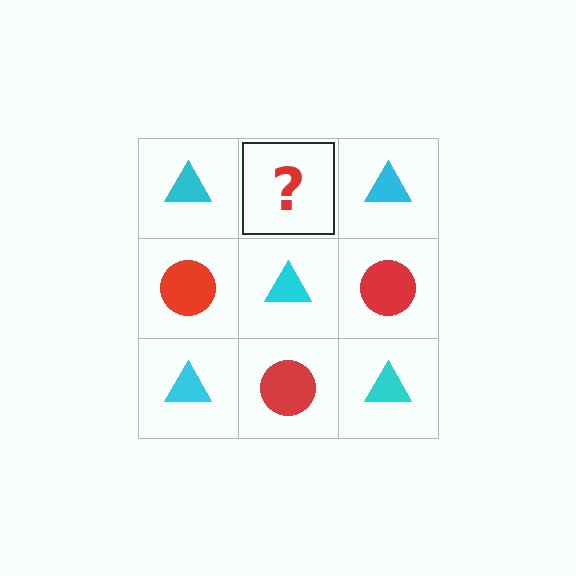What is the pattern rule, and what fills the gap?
The rule is that it alternates cyan triangle and red circle in a checkerboard pattern. The gap should be filled with a red circle.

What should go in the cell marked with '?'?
The missing cell should contain a red circle.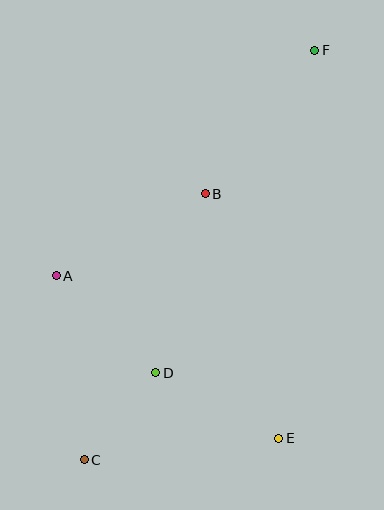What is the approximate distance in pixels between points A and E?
The distance between A and E is approximately 275 pixels.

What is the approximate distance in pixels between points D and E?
The distance between D and E is approximately 139 pixels.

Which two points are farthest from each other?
Points C and F are farthest from each other.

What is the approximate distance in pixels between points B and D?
The distance between B and D is approximately 186 pixels.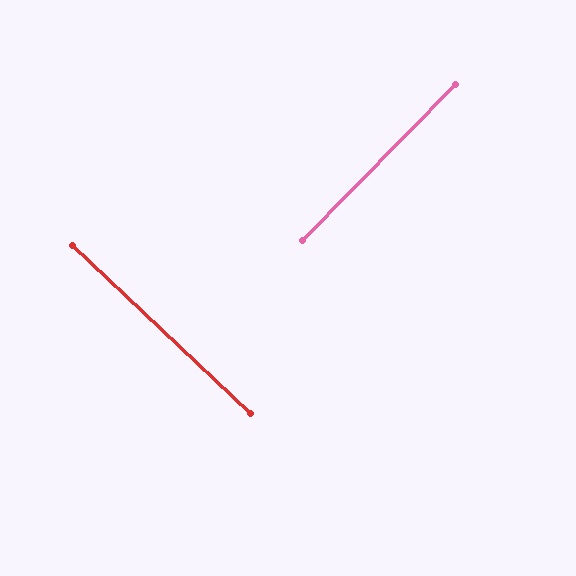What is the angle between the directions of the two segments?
Approximately 89 degrees.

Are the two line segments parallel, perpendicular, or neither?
Perpendicular — they meet at approximately 89°.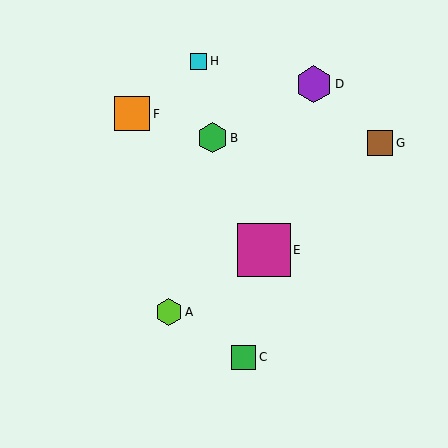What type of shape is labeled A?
Shape A is a lime hexagon.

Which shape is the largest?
The magenta square (labeled E) is the largest.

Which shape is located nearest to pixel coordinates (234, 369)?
The green square (labeled C) at (244, 357) is nearest to that location.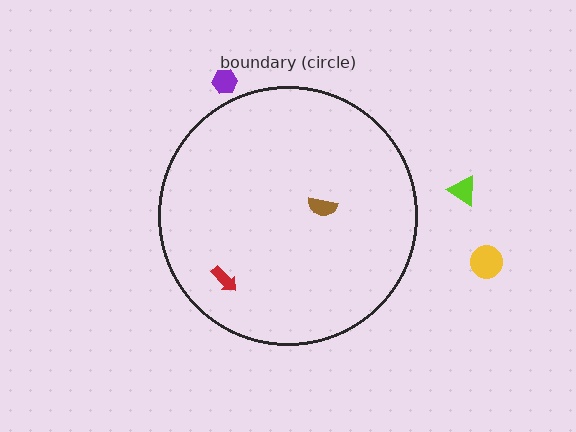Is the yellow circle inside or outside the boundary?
Outside.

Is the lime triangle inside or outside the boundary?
Outside.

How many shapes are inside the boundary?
2 inside, 3 outside.